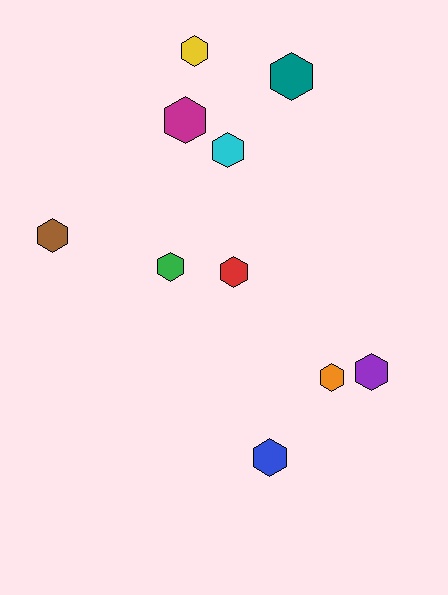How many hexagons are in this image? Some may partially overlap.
There are 10 hexagons.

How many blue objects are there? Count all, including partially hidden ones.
There is 1 blue object.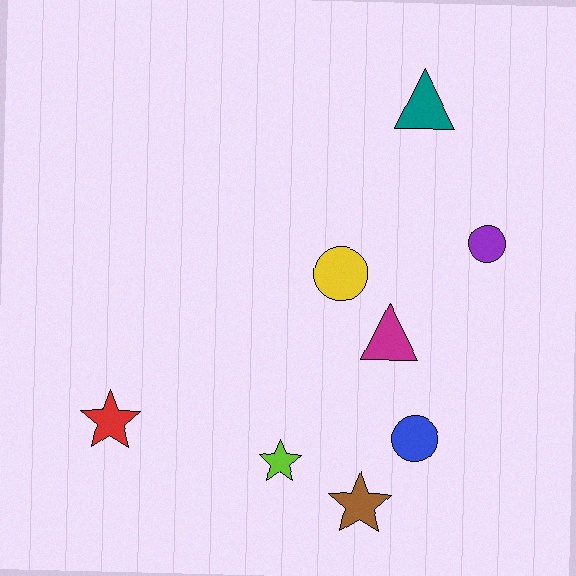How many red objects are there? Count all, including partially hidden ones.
There is 1 red object.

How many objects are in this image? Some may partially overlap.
There are 8 objects.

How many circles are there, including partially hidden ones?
There are 3 circles.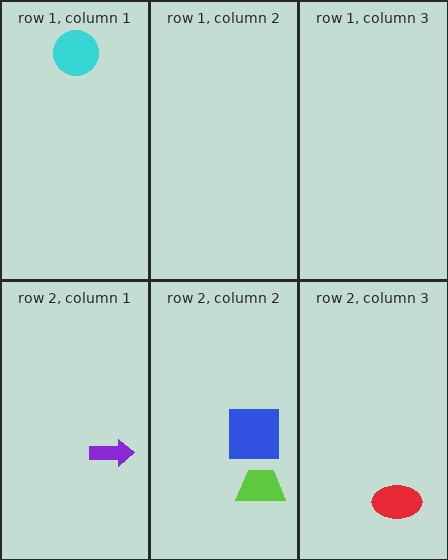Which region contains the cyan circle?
The row 1, column 1 region.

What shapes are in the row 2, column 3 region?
The red ellipse.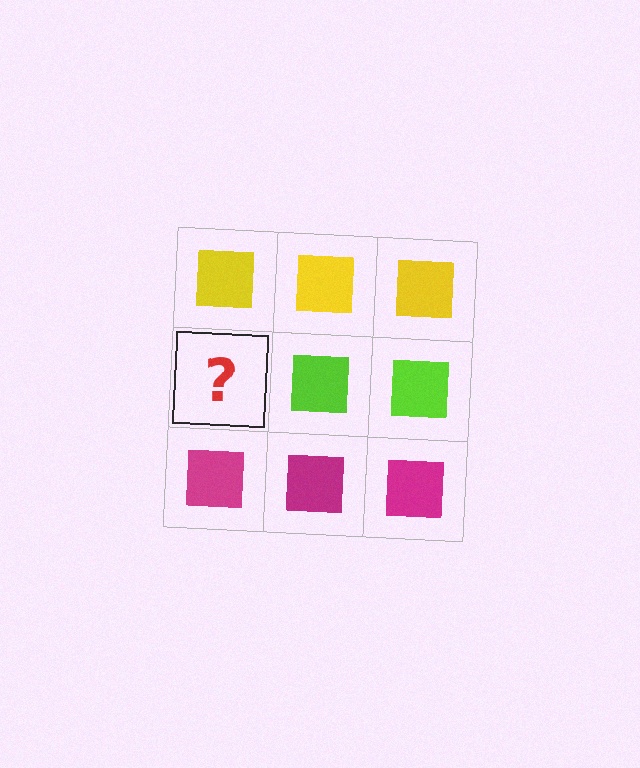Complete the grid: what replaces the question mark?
The question mark should be replaced with a lime square.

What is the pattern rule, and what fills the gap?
The rule is that each row has a consistent color. The gap should be filled with a lime square.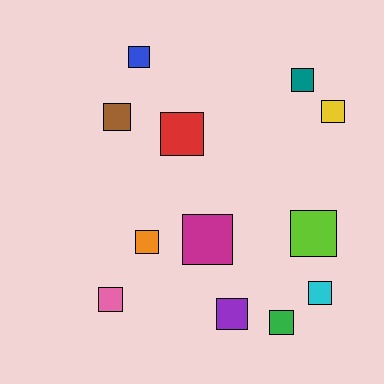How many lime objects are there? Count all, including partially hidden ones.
There is 1 lime object.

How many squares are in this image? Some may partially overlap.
There are 12 squares.